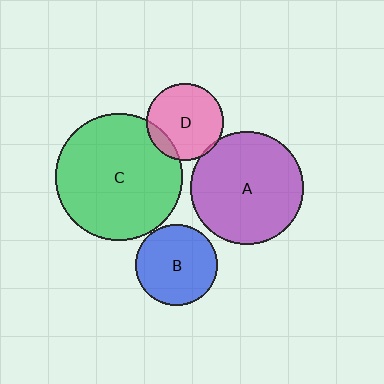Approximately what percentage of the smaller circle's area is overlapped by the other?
Approximately 5%.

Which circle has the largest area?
Circle C (green).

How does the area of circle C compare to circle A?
Approximately 1.3 times.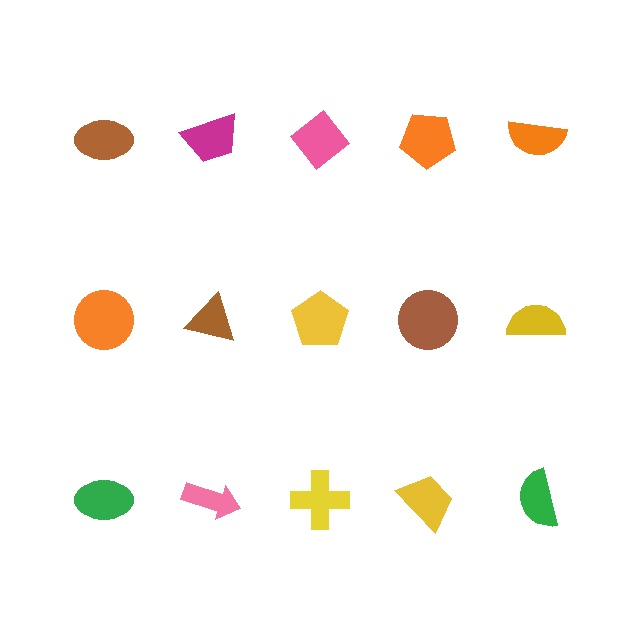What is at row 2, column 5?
A yellow semicircle.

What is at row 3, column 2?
A pink arrow.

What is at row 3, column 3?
A yellow cross.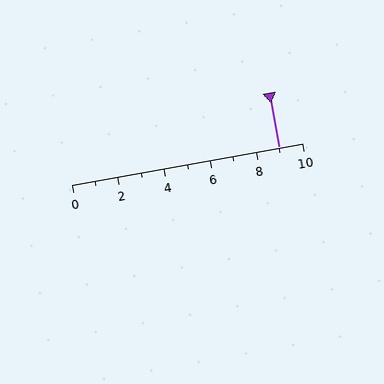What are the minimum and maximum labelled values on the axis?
The axis runs from 0 to 10.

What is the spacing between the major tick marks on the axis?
The major ticks are spaced 2 apart.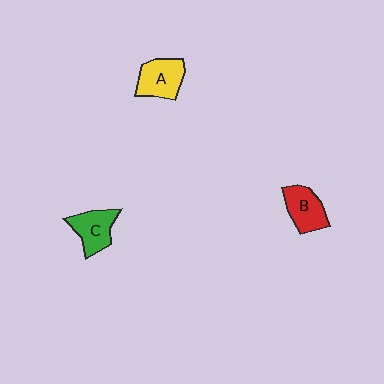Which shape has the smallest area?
Shape B (red).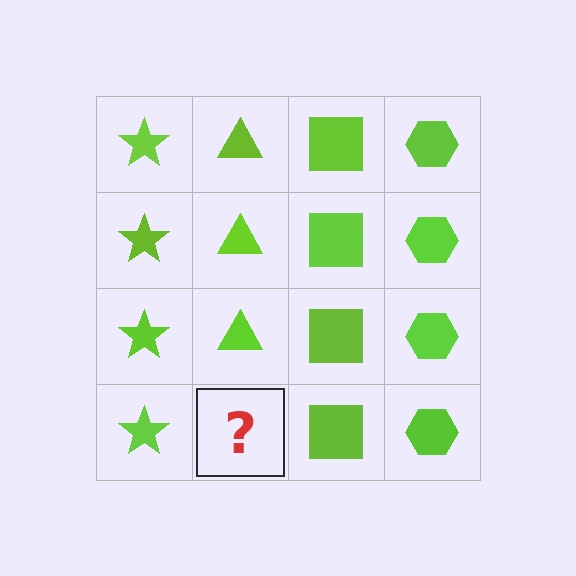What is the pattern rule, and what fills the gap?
The rule is that each column has a consistent shape. The gap should be filled with a lime triangle.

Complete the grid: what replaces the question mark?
The question mark should be replaced with a lime triangle.